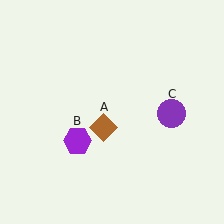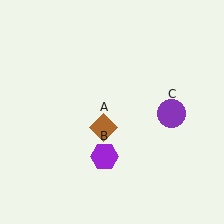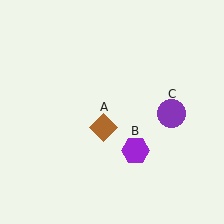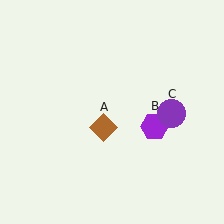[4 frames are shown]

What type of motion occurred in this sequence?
The purple hexagon (object B) rotated counterclockwise around the center of the scene.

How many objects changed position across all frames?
1 object changed position: purple hexagon (object B).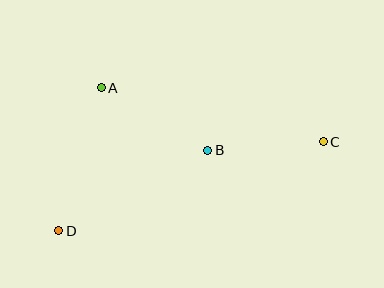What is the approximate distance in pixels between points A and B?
The distance between A and B is approximately 124 pixels.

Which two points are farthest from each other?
Points C and D are farthest from each other.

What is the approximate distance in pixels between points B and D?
The distance between B and D is approximately 170 pixels.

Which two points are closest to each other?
Points B and C are closest to each other.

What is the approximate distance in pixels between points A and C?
The distance between A and C is approximately 229 pixels.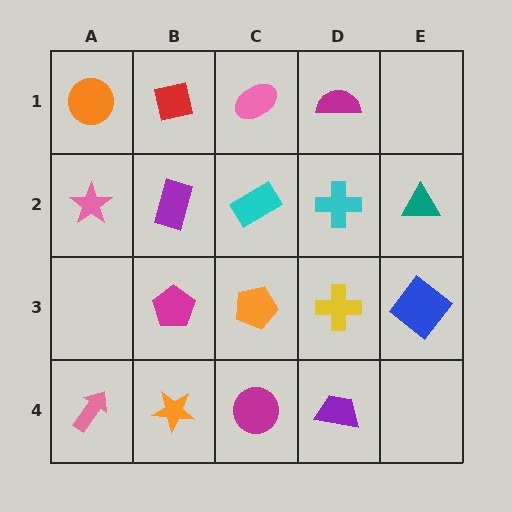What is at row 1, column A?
An orange circle.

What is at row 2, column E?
A teal triangle.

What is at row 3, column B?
A magenta pentagon.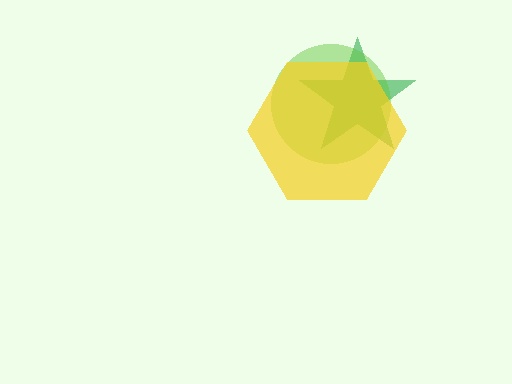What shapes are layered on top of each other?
The layered shapes are: a green star, a lime circle, a yellow hexagon.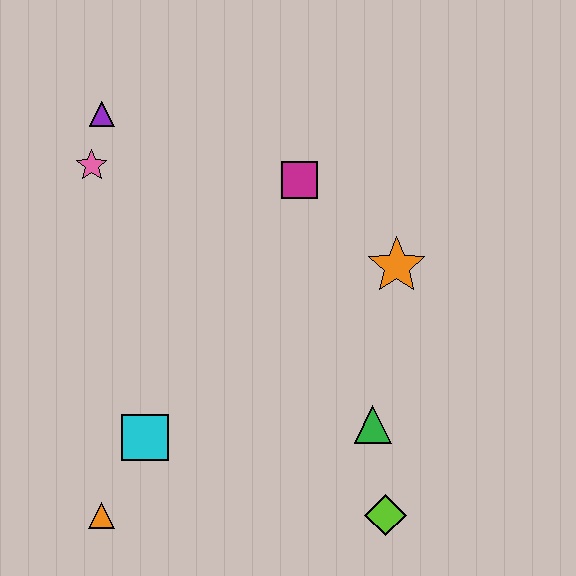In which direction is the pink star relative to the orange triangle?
The pink star is above the orange triangle.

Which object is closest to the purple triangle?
The pink star is closest to the purple triangle.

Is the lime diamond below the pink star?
Yes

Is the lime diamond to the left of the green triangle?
No